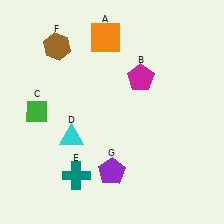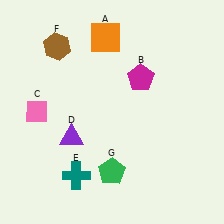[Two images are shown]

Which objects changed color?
C changed from green to pink. D changed from cyan to purple. G changed from purple to green.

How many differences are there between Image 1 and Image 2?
There are 3 differences between the two images.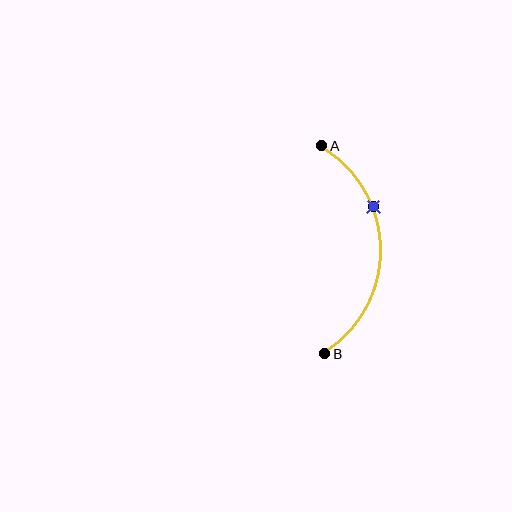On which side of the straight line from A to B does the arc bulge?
The arc bulges to the right of the straight line connecting A and B.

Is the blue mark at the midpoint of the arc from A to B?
No. The blue mark lies on the arc but is closer to endpoint A. The arc midpoint would be at the point on the curve equidistant along the arc from both A and B.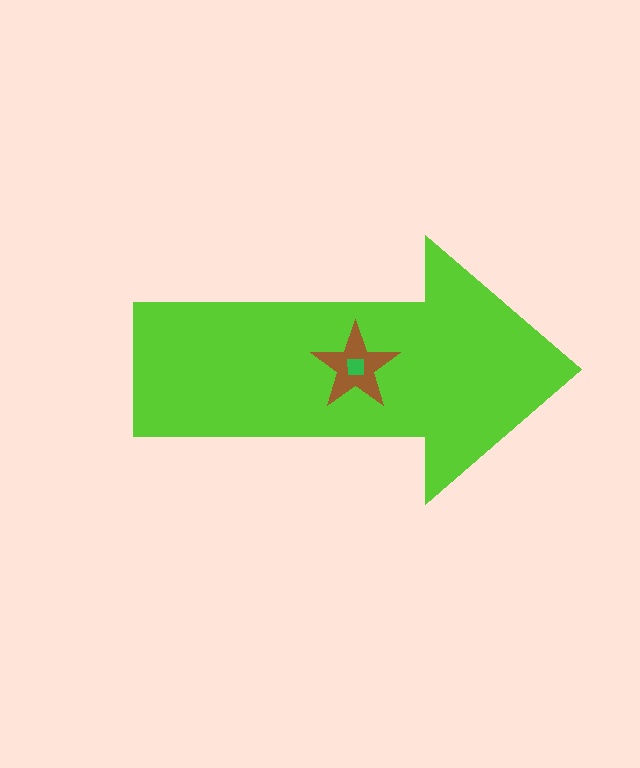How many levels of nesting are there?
3.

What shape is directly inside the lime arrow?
The brown star.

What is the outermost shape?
The lime arrow.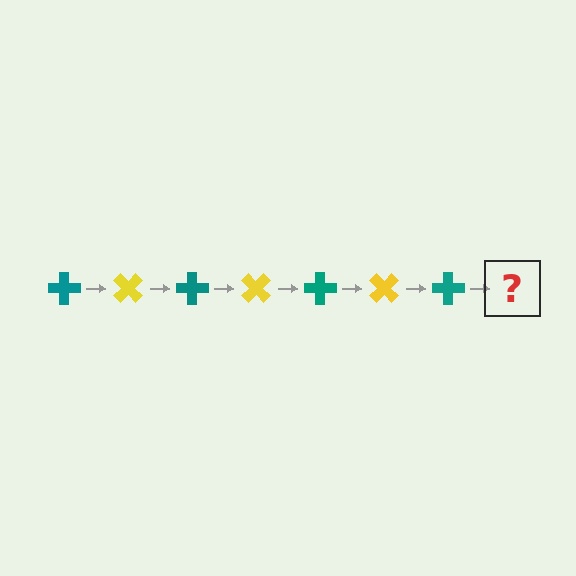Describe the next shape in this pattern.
It should be a yellow cross, rotated 315 degrees from the start.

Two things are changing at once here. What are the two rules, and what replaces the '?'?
The two rules are that it rotates 45 degrees each step and the color cycles through teal and yellow. The '?' should be a yellow cross, rotated 315 degrees from the start.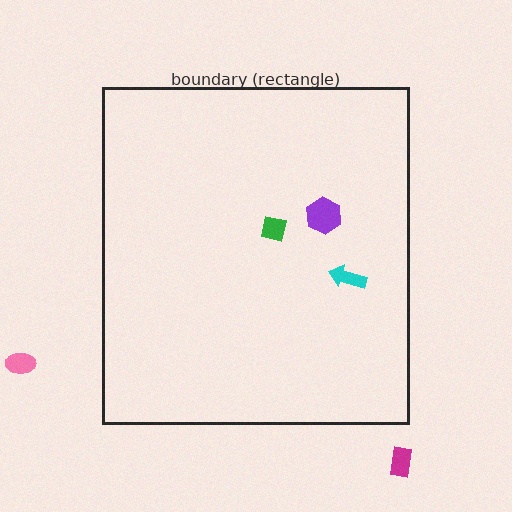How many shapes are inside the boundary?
3 inside, 2 outside.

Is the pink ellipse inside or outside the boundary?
Outside.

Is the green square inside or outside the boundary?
Inside.